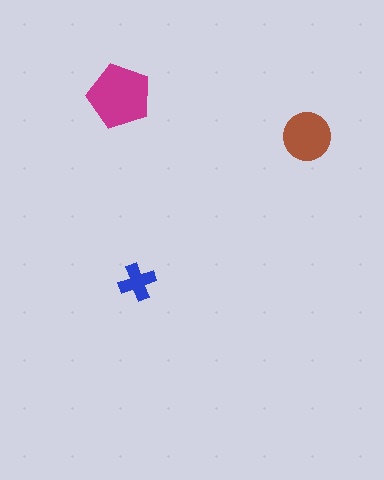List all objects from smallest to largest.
The blue cross, the brown circle, the magenta pentagon.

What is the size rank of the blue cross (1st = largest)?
3rd.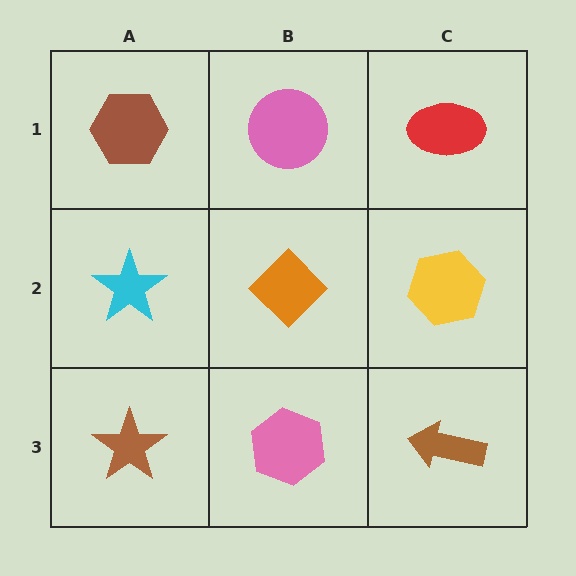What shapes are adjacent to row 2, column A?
A brown hexagon (row 1, column A), a brown star (row 3, column A), an orange diamond (row 2, column B).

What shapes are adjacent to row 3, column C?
A yellow hexagon (row 2, column C), a pink hexagon (row 3, column B).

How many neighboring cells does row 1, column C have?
2.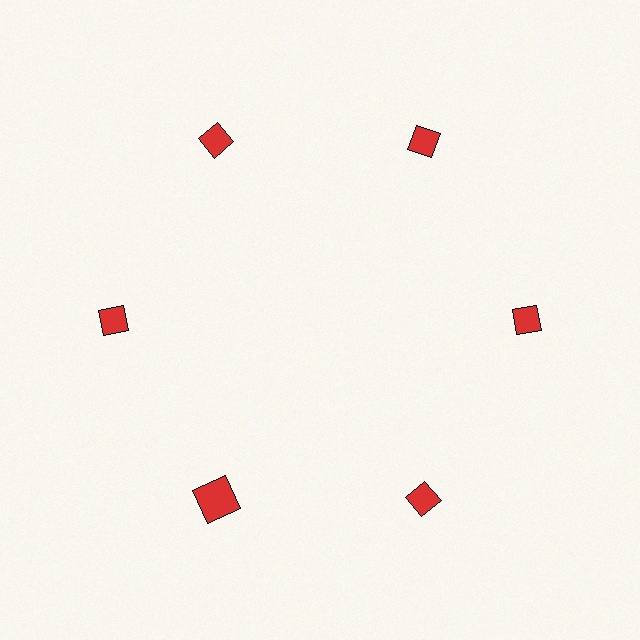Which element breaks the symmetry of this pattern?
The red square at roughly the 7 o'clock position breaks the symmetry. All other shapes are red diamonds.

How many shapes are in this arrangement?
There are 6 shapes arranged in a ring pattern.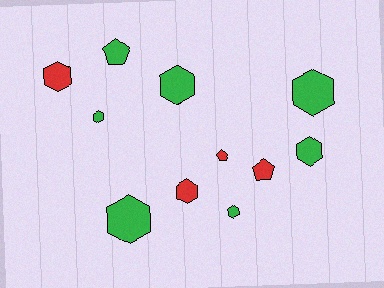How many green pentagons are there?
There is 1 green pentagon.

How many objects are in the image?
There are 11 objects.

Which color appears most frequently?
Green, with 7 objects.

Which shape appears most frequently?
Hexagon, with 8 objects.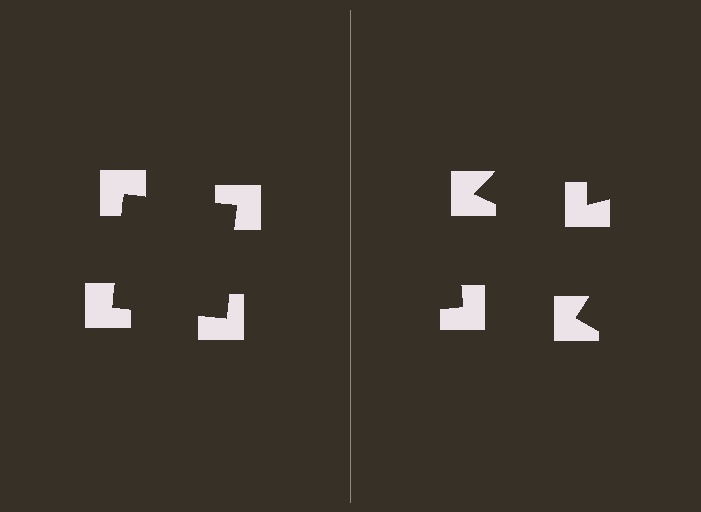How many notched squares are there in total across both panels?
8 — 4 on each side.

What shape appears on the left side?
An illusory square.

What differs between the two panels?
The notched squares are positioned identically on both sides; only the wedge orientations differ. On the left they align to a square; on the right they are misaligned.